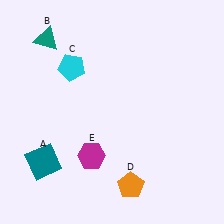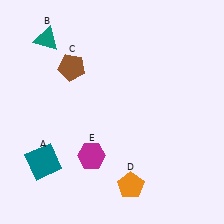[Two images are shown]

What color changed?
The pentagon (C) changed from cyan in Image 1 to brown in Image 2.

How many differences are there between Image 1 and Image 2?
There is 1 difference between the two images.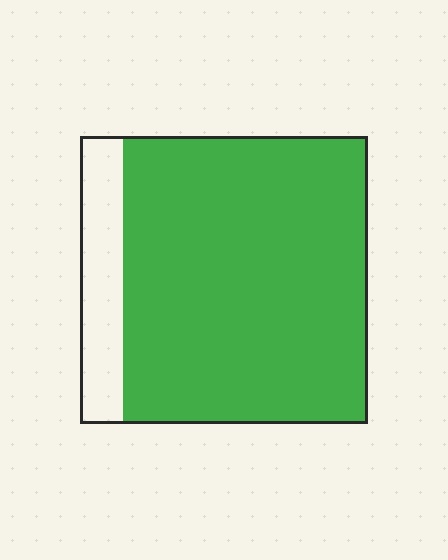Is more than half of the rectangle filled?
Yes.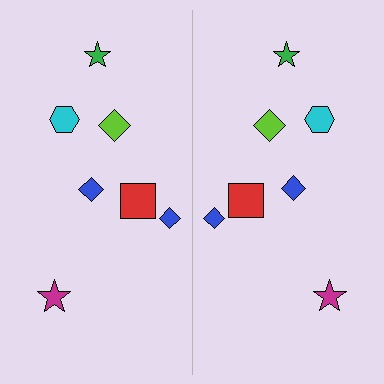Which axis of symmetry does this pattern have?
The pattern has a vertical axis of symmetry running through the center of the image.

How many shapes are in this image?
There are 14 shapes in this image.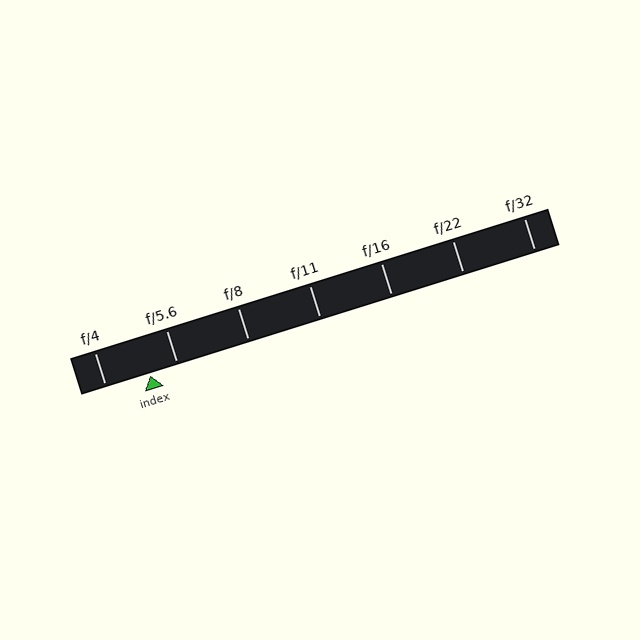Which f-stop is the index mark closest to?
The index mark is closest to f/5.6.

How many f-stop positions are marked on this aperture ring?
There are 7 f-stop positions marked.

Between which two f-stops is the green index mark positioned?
The index mark is between f/4 and f/5.6.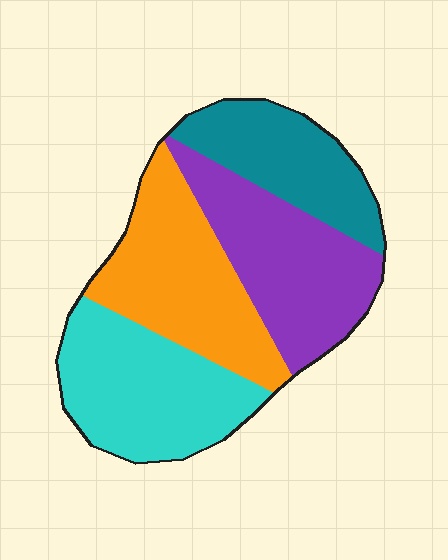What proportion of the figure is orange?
Orange covers 27% of the figure.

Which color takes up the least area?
Teal, at roughly 20%.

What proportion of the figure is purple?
Purple takes up between a quarter and a half of the figure.